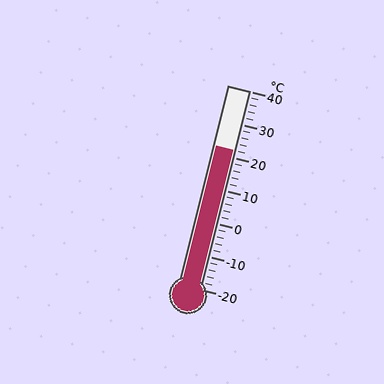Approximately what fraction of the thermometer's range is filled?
The thermometer is filled to approximately 70% of its range.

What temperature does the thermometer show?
The thermometer shows approximately 22°C.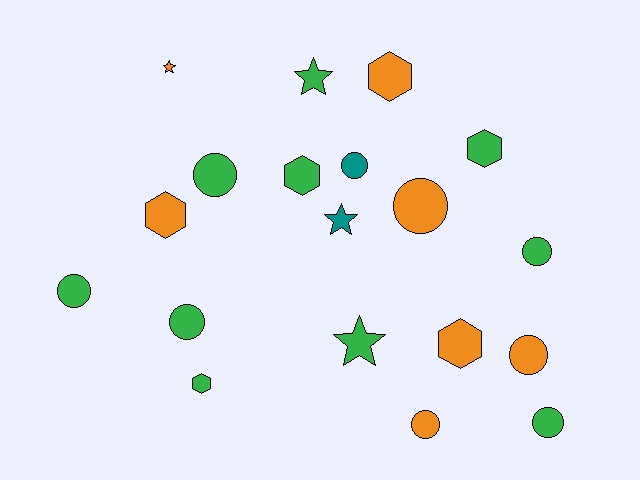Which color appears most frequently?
Green, with 10 objects.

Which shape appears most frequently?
Circle, with 9 objects.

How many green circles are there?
There are 5 green circles.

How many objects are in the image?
There are 19 objects.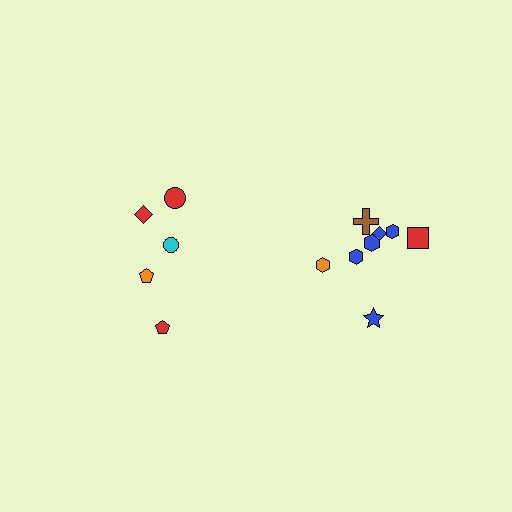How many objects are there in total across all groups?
There are 13 objects.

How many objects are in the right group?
There are 8 objects.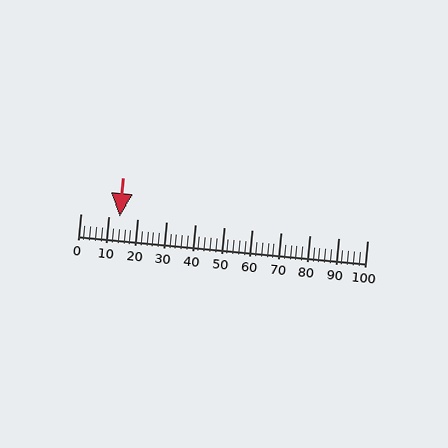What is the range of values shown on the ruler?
The ruler shows values from 0 to 100.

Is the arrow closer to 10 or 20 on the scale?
The arrow is closer to 10.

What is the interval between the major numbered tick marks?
The major tick marks are spaced 10 units apart.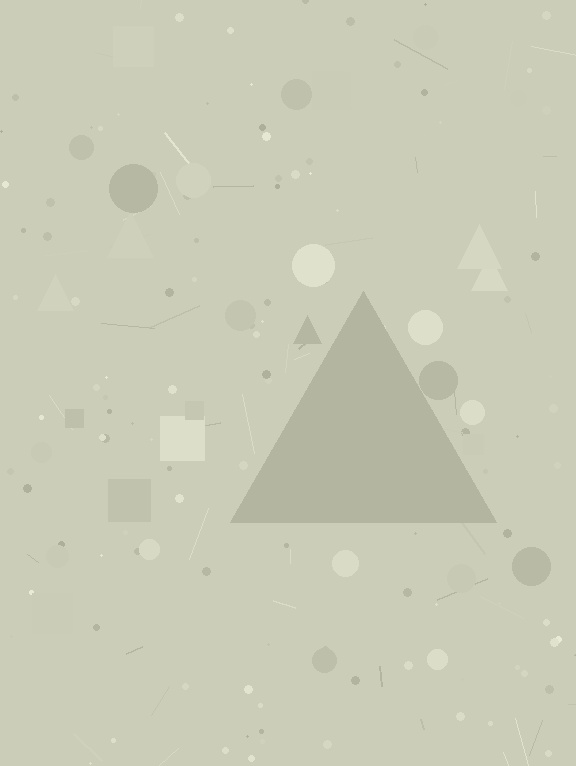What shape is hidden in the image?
A triangle is hidden in the image.